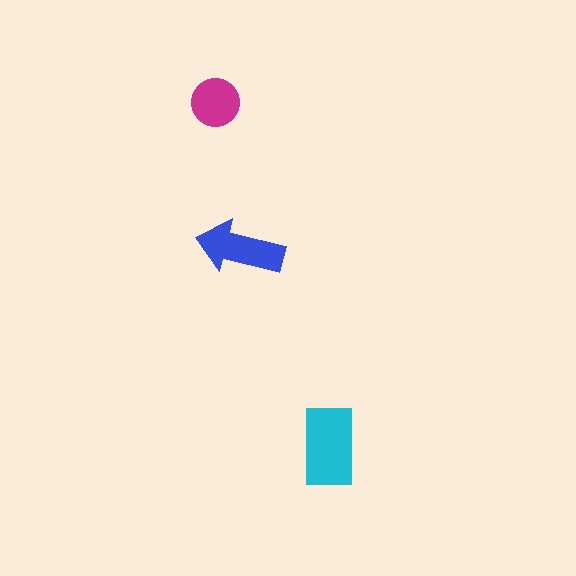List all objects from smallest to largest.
The magenta circle, the blue arrow, the cyan rectangle.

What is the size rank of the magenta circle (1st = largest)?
3rd.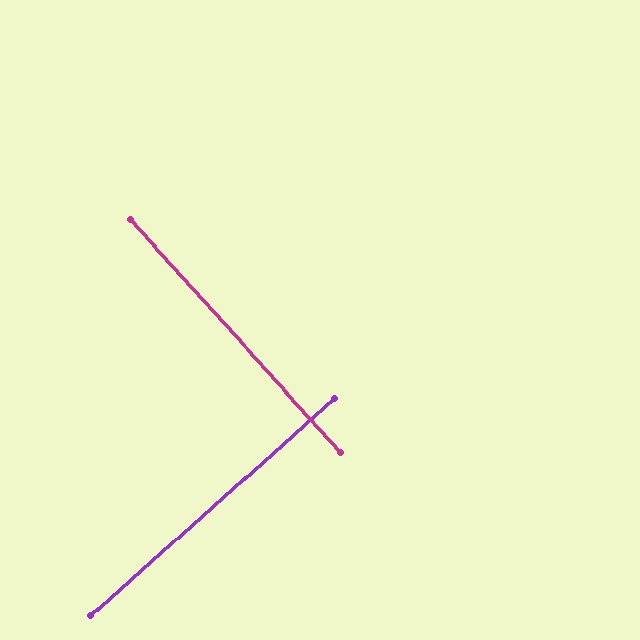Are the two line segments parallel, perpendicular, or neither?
Perpendicular — they meet at approximately 89°.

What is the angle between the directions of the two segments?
Approximately 89 degrees.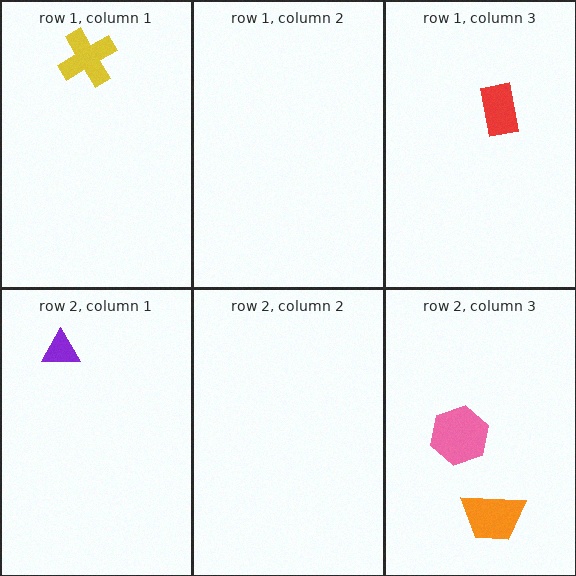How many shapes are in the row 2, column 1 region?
1.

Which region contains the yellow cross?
The row 1, column 1 region.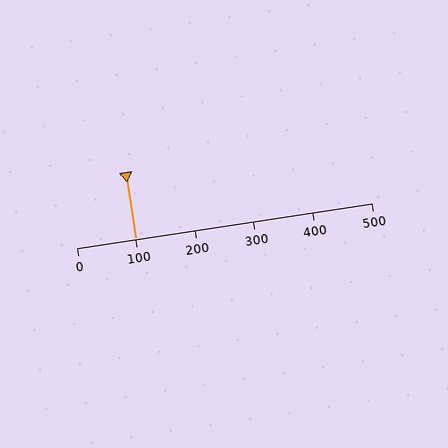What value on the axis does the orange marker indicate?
The marker indicates approximately 100.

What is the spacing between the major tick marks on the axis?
The major ticks are spaced 100 apart.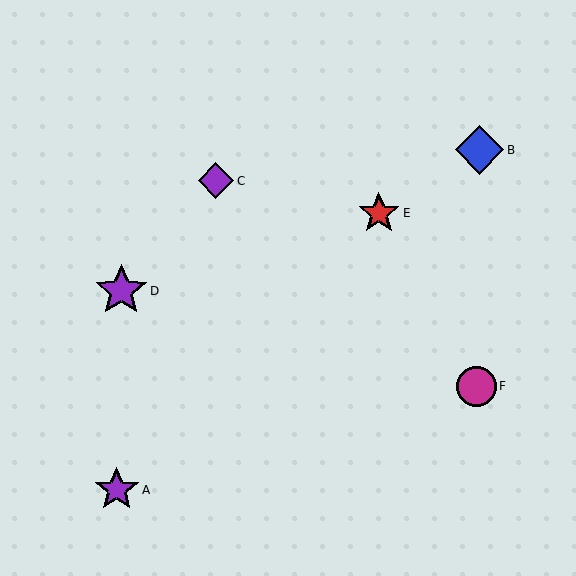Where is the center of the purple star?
The center of the purple star is at (117, 490).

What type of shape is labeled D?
Shape D is a purple star.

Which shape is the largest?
The purple star (labeled D) is the largest.